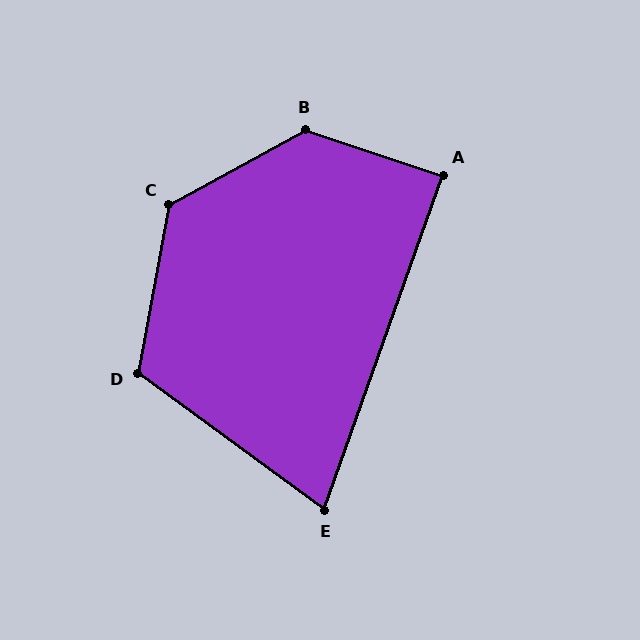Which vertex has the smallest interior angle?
E, at approximately 73 degrees.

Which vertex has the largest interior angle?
B, at approximately 133 degrees.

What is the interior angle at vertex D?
Approximately 116 degrees (obtuse).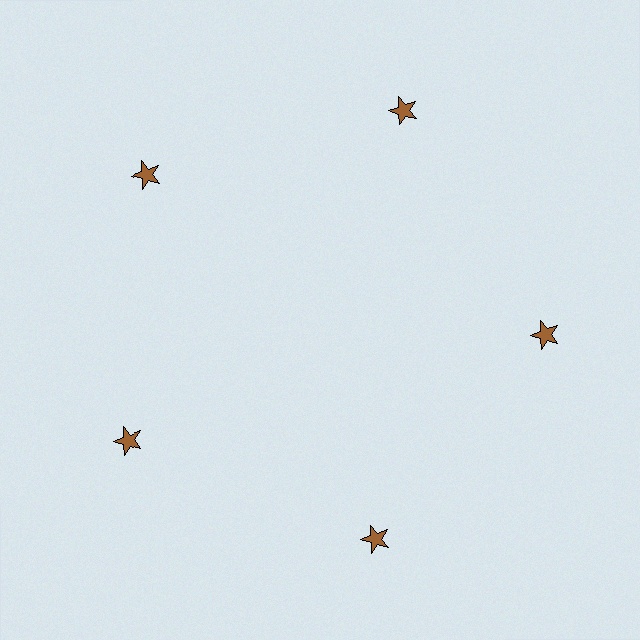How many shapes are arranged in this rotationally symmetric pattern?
There are 5 shapes, arranged in 5 groups of 1.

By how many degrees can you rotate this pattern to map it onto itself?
The pattern maps onto itself every 72 degrees of rotation.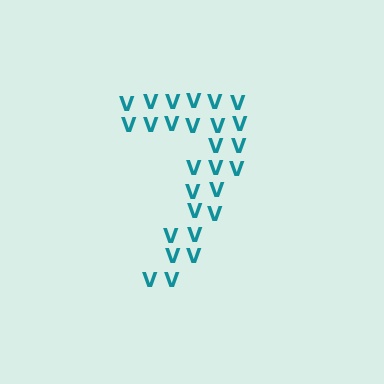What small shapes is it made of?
It is made of small letter V's.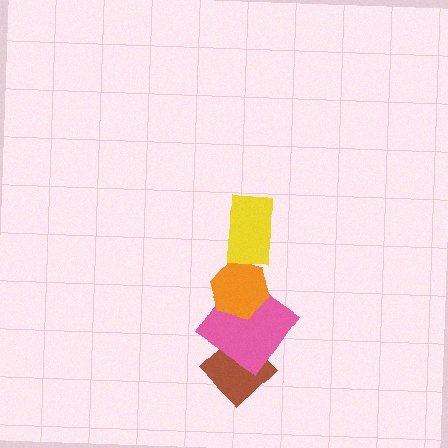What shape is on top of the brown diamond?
The pink diamond is on top of the brown diamond.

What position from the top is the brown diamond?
The brown diamond is 4th from the top.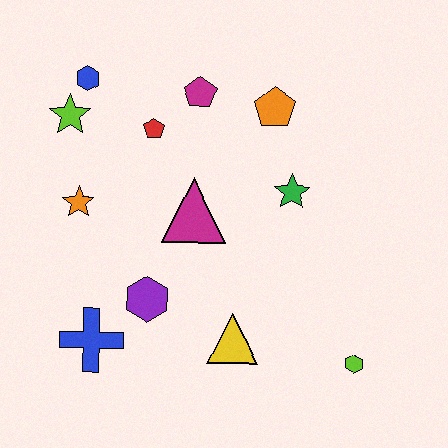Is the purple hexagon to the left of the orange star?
No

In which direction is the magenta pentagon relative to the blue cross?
The magenta pentagon is above the blue cross.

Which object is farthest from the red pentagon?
The lime hexagon is farthest from the red pentagon.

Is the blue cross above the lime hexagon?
Yes